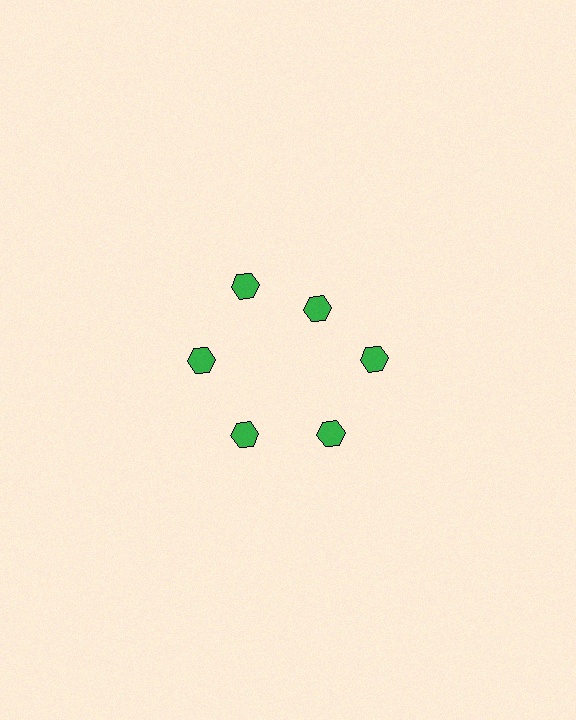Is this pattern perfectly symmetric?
No. The 6 green hexagons are arranged in a ring, but one element near the 1 o'clock position is pulled inward toward the center, breaking the 6-fold rotational symmetry.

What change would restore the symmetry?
The symmetry would be restored by moving it outward, back onto the ring so that all 6 hexagons sit at equal angles and equal distance from the center.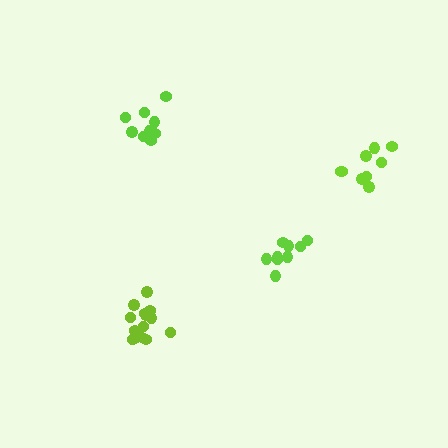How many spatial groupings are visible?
There are 4 spatial groupings.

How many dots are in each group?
Group 1: 9 dots, Group 2: 9 dots, Group 3: 15 dots, Group 4: 9 dots (42 total).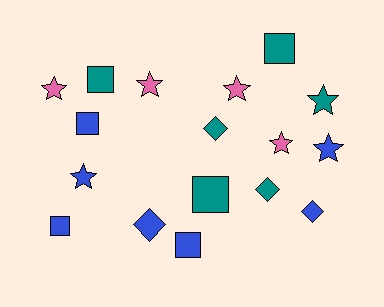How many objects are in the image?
There are 17 objects.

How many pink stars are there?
There are 4 pink stars.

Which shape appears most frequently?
Star, with 7 objects.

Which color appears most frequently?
Blue, with 7 objects.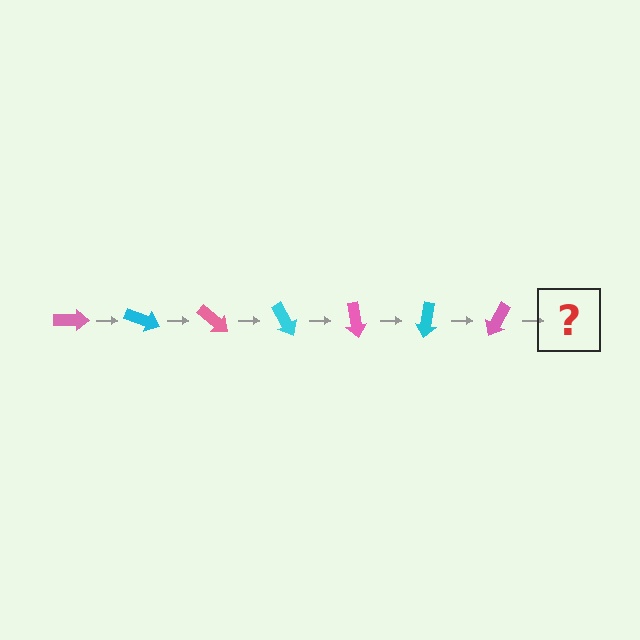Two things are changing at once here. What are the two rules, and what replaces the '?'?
The two rules are that it rotates 20 degrees each step and the color cycles through pink and cyan. The '?' should be a cyan arrow, rotated 140 degrees from the start.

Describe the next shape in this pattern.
It should be a cyan arrow, rotated 140 degrees from the start.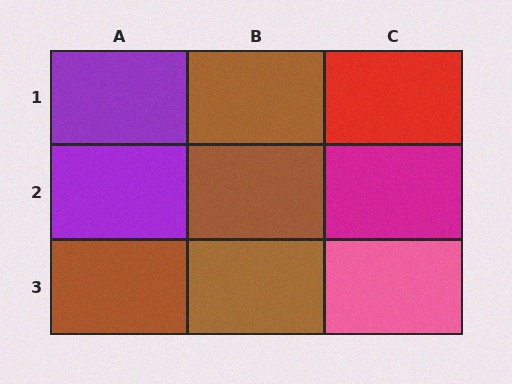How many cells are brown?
4 cells are brown.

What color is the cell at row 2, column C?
Magenta.